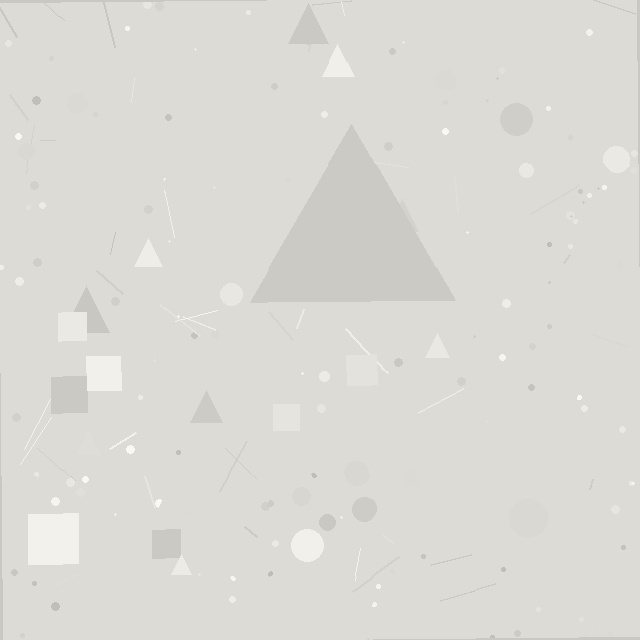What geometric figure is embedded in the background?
A triangle is embedded in the background.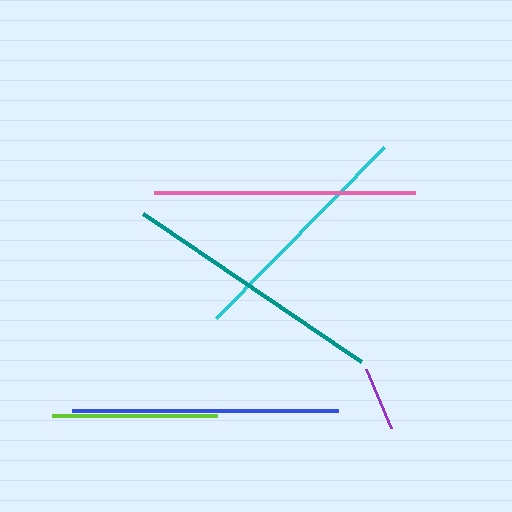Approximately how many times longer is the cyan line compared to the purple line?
The cyan line is approximately 3.7 times the length of the purple line.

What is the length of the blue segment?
The blue segment is approximately 266 pixels long.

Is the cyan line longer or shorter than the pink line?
The pink line is longer than the cyan line.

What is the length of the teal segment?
The teal segment is approximately 264 pixels long.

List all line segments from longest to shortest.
From longest to shortest: blue, teal, pink, cyan, lime, purple.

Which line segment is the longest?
The blue line is the longest at approximately 266 pixels.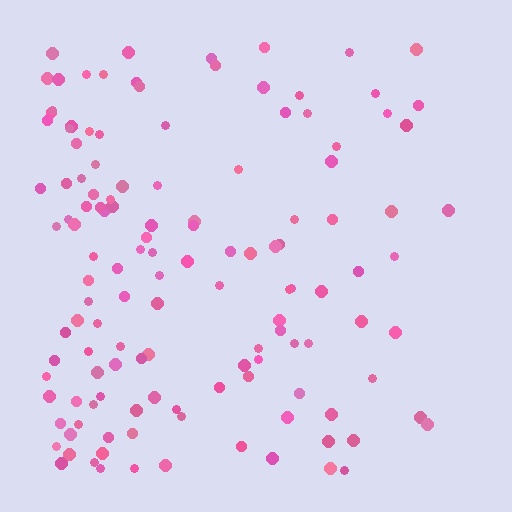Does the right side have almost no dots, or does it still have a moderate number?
Still a moderate number, just noticeably fewer than the left.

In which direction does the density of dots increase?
From right to left, with the left side densest.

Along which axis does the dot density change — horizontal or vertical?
Horizontal.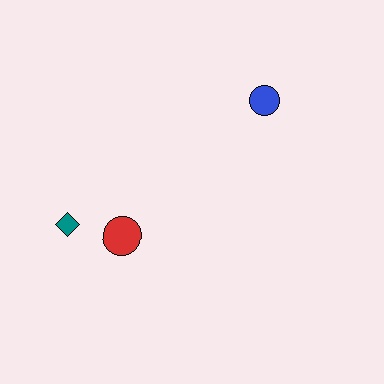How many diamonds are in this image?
There is 1 diamond.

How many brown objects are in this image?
There are no brown objects.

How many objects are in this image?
There are 3 objects.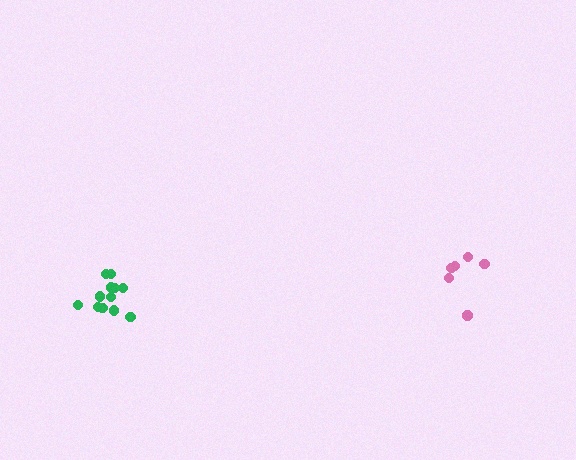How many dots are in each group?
Group 1: 6 dots, Group 2: 12 dots (18 total).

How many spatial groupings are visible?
There are 2 spatial groupings.